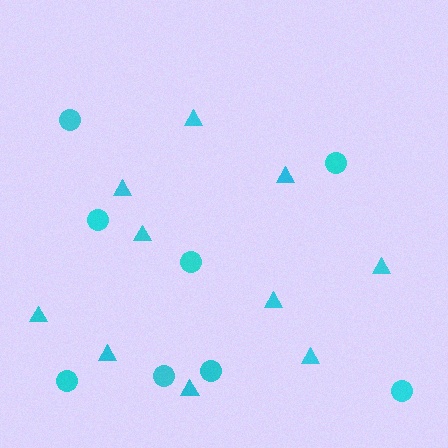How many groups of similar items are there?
There are 2 groups: one group of triangles (10) and one group of circles (8).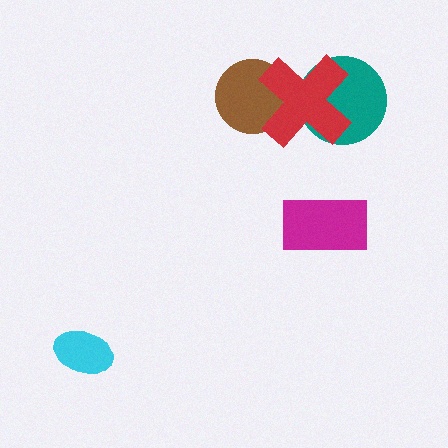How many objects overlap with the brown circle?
1 object overlaps with the brown circle.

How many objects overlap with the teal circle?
1 object overlaps with the teal circle.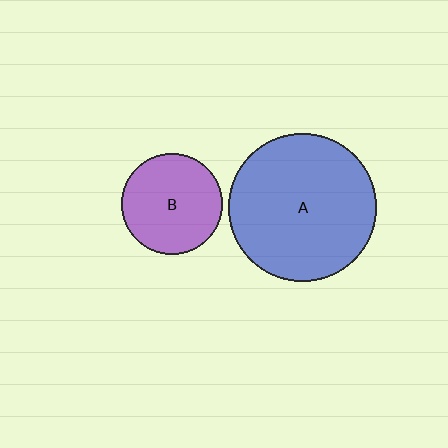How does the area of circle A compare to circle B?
Approximately 2.2 times.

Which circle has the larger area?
Circle A (blue).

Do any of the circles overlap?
No, none of the circles overlap.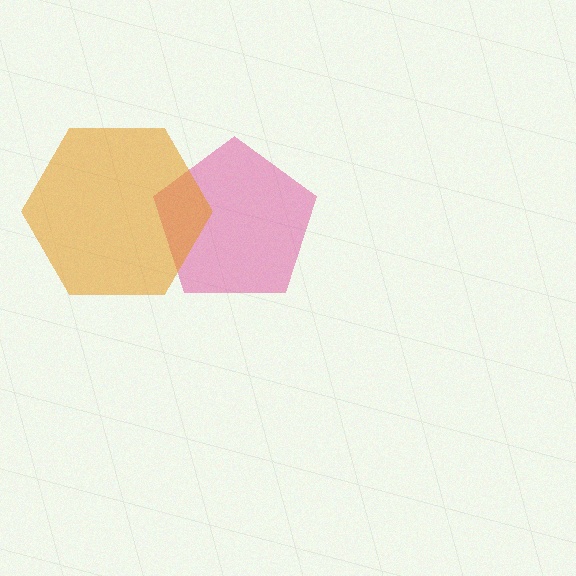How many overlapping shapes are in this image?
There are 2 overlapping shapes in the image.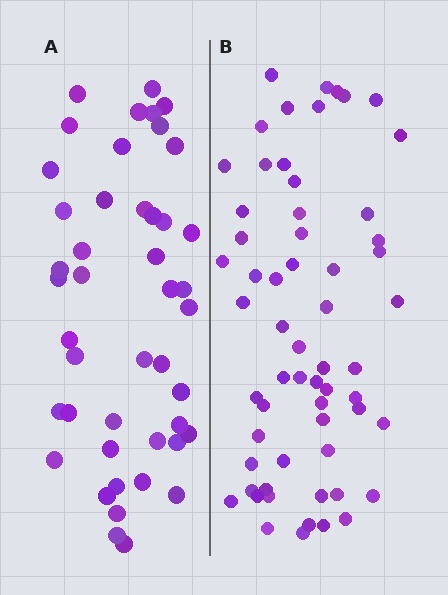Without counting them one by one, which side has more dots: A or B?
Region B (the right region) has more dots.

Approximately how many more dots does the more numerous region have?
Region B has approximately 15 more dots than region A.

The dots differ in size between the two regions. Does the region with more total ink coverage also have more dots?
No. Region A has more total ink coverage because its dots are larger, but region B actually contains more individual dots. Total area can be misleading — the number of items is what matters here.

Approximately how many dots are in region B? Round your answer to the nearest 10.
About 60 dots.